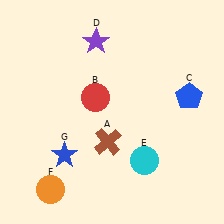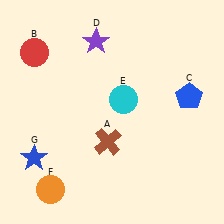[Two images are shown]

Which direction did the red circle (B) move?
The red circle (B) moved left.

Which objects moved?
The objects that moved are: the red circle (B), the cyan circle (E), the blue star (G).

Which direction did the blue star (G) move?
The blue star (G) moved left.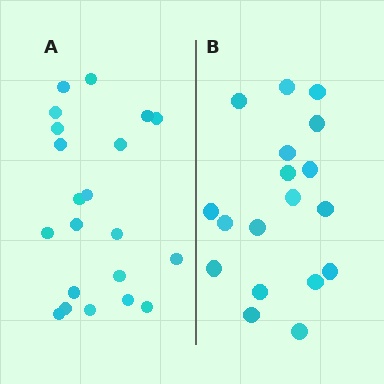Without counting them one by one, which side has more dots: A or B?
Region A (the left region) has more dots.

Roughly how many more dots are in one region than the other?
Region A has just a few more — roughly 2 or 3 more dots than region B.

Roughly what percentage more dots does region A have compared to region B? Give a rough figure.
About 15% more.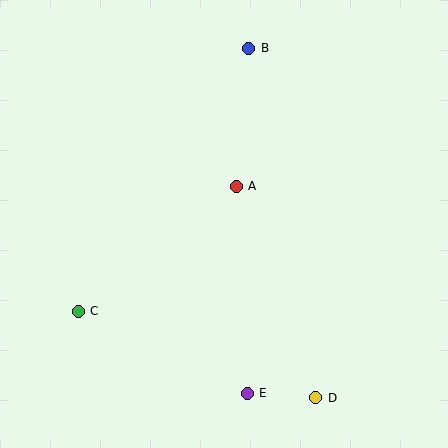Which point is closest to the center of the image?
Point A at (236, 186) is closest to the center.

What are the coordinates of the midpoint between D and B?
The midpoint between D and B is at (282, 223).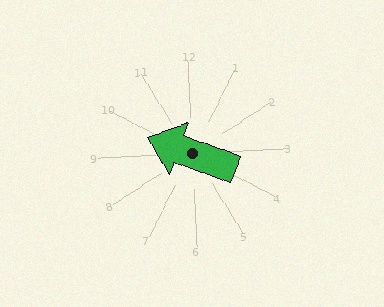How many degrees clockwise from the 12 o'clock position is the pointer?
Approximately 293 degrees.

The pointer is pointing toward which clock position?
Roughly 10 o'clock.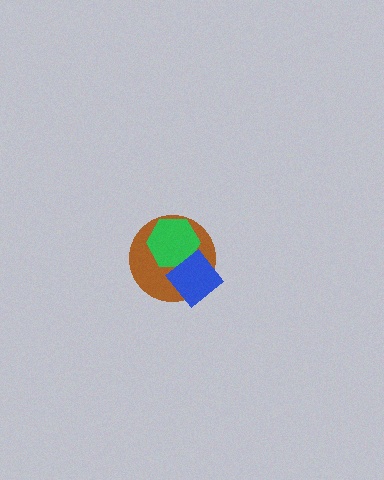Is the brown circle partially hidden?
Yes, it is partially covered by another shape.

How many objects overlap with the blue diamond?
2 objects overlap with the blue diamond.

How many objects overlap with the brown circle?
2 objects overlap with the brown circle.